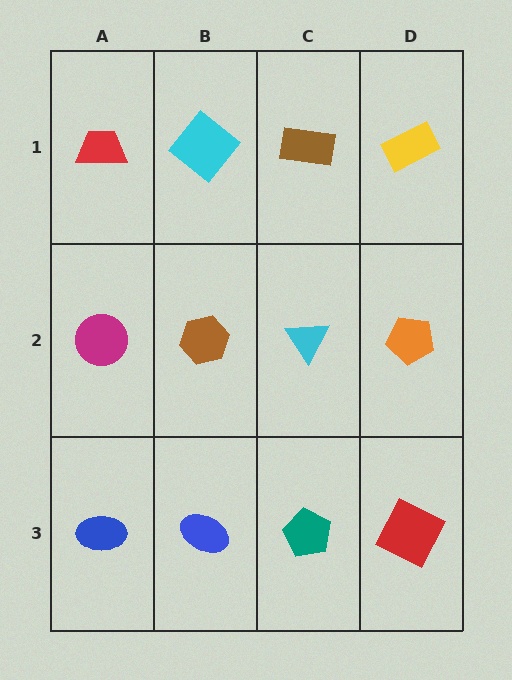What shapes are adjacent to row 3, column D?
An orange pentagon (row 2, column D), a teal pentagon (row 3, column C).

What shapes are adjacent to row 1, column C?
A cyan triangle (row 2, column C), a cyan diamond (row 1, column B), a yellow rectangle (row 1, column D).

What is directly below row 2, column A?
A blue ellipse.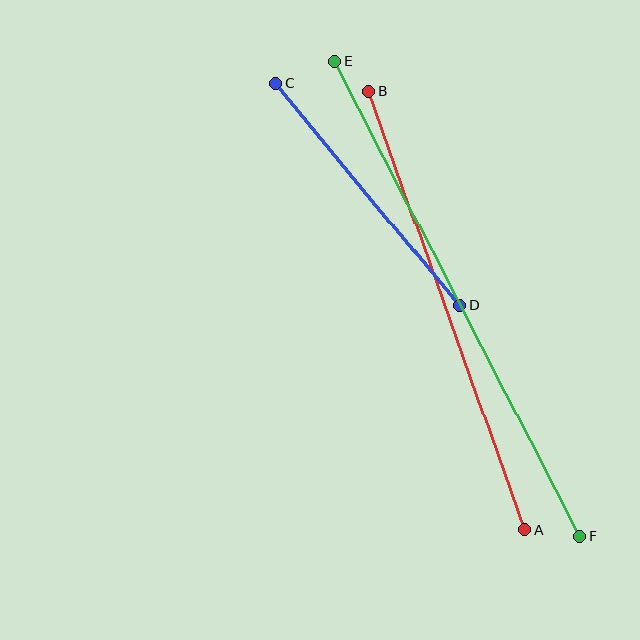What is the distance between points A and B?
The distance is approximately 465 pixels.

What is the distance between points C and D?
The distance is approximately 288 pixels.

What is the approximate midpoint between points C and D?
The midpoint is at approximately (367, 195) pixels.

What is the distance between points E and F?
The distance is approximately 534 pixels.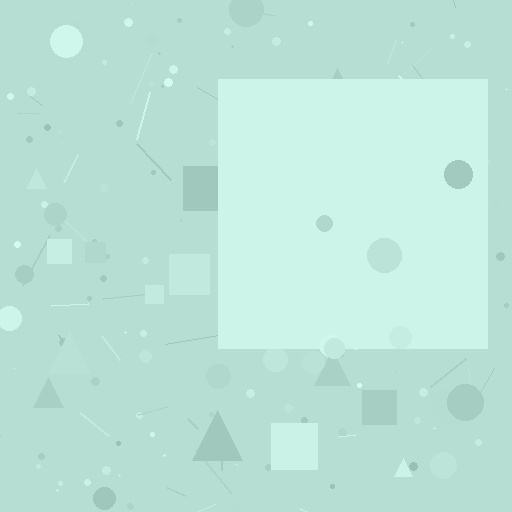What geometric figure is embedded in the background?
A square is embedded in the background.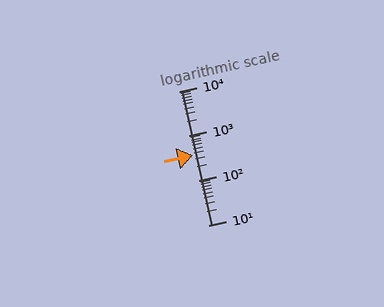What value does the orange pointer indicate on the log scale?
The pointer indicates approximately 370.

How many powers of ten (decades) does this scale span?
The scale spans 3 decades, from 10 to 10000.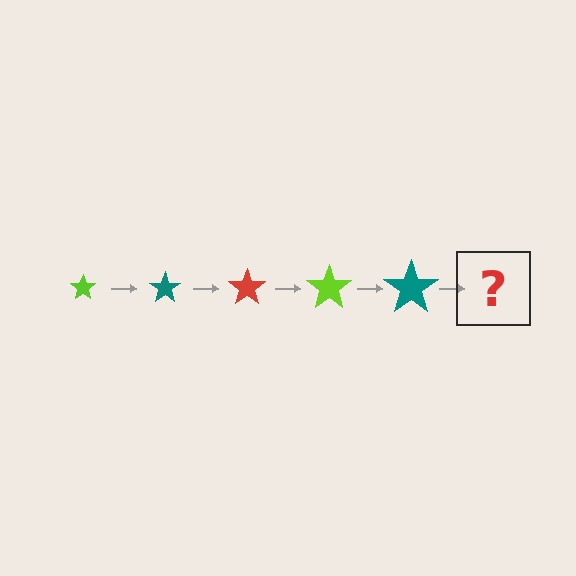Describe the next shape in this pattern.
It should be a red star, larger than the previous one.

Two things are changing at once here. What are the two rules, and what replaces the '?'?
The two rules are that the star grows larger each step and the color cycles through lime, teal, and red. The '?' should be a red star, larger than the previous one.